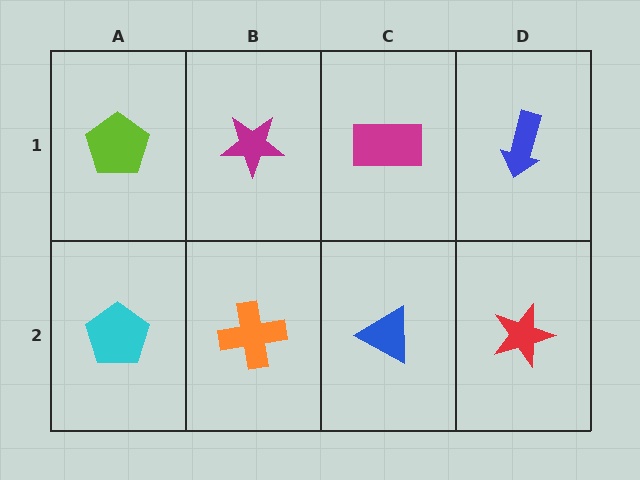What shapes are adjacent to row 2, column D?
A blue arrow (row 1, column D), a blue triangle (row 2, column C).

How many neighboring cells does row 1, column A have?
2.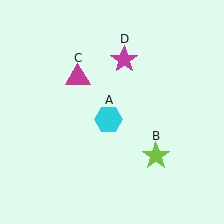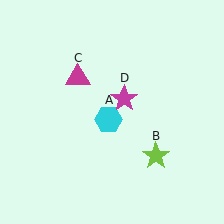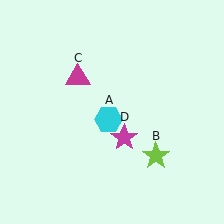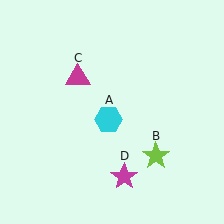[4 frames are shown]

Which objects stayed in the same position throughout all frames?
Cyan hexagon (object A) and lime star (object B) and magenta triangle (object C) remained stationary.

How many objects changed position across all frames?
1 object changed position: magenta star (object D).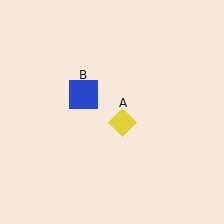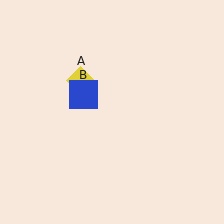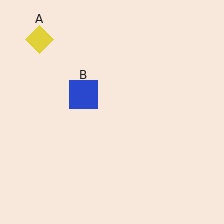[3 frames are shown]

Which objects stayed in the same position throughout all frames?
Blue square (object B) remained stationary.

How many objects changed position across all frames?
1 object changed position: yellow diamond (object A).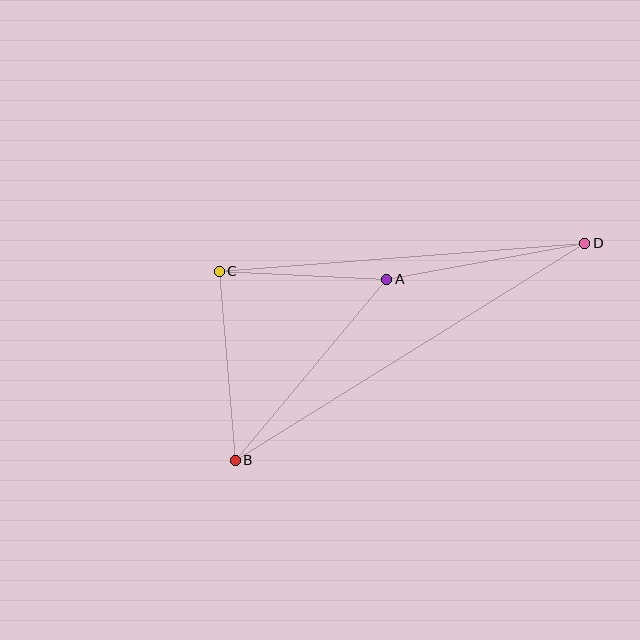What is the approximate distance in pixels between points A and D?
The distance between A and D is approximately 201 pixels.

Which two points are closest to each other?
Points A and C are closest to each other.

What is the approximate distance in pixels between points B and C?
The distance between B and C is approximately 190 pixels.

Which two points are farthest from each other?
Points B and D are farthest from each other.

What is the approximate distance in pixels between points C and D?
The distance between C and D is approximately 366 pixels.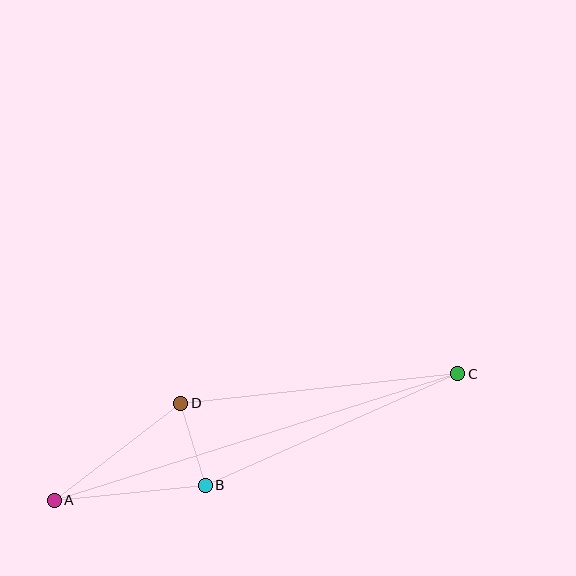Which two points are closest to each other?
Points B and D are closest to each other.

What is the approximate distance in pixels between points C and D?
The distance between C and D is approximately 278 pixels.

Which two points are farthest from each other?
Points A and C are farthest from each other.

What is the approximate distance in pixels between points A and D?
The distance between A and D is approximately 160 pixels.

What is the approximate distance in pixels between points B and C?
The distance between B and C is approximately 276 pixels.